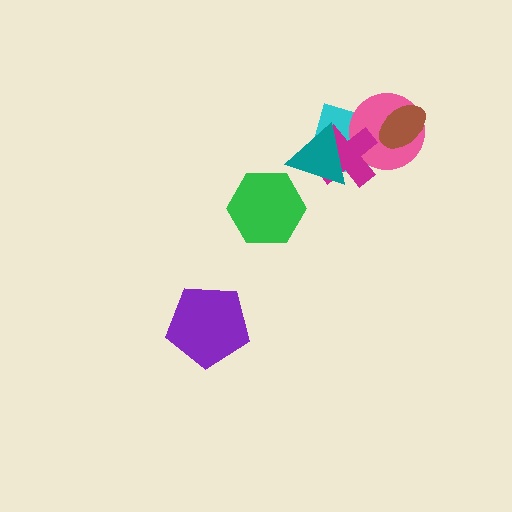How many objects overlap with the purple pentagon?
0 objects overlap with the purple pentagon.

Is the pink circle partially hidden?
Yes, it is partially covered by another shape.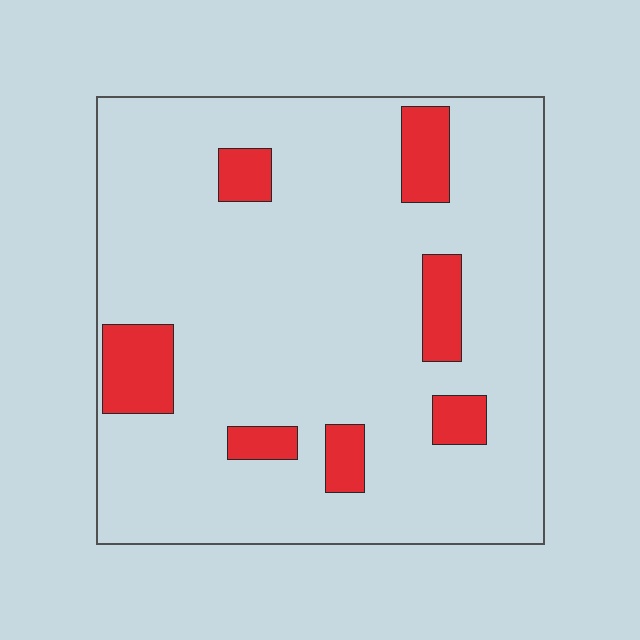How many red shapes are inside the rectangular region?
7.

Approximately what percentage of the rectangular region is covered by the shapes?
Approximately 15%.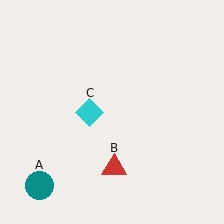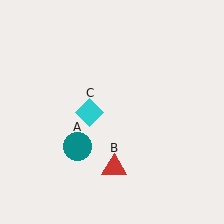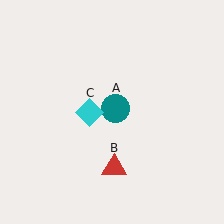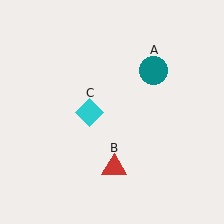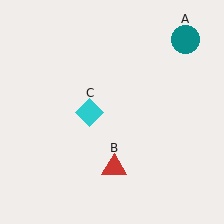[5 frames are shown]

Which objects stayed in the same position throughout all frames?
Red triangle (object B) and cyan diamond (object C) remained stationary.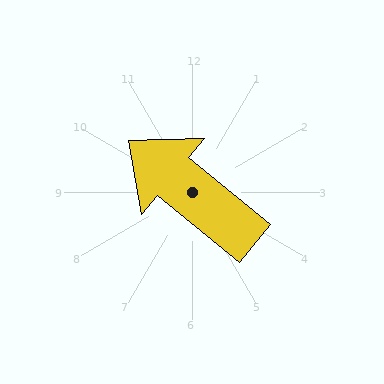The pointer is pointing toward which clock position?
Roughly 10 o'clock.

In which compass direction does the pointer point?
Northwest.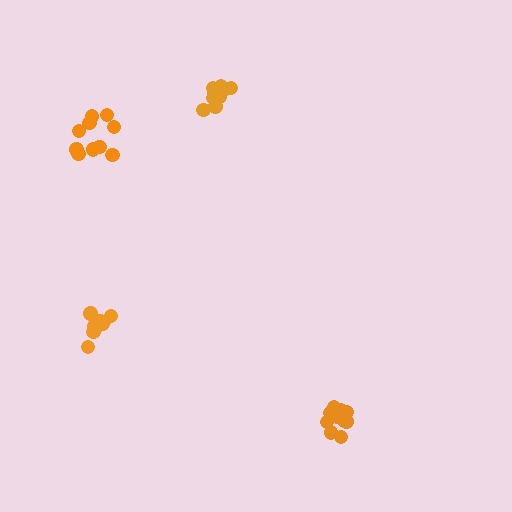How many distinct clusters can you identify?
There are 4 distinct clusters.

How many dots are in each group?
Group 1: 10 dots, Group 2: 11 dots, Group 3: 10 dots, Group 4: 9 dots (40 total).